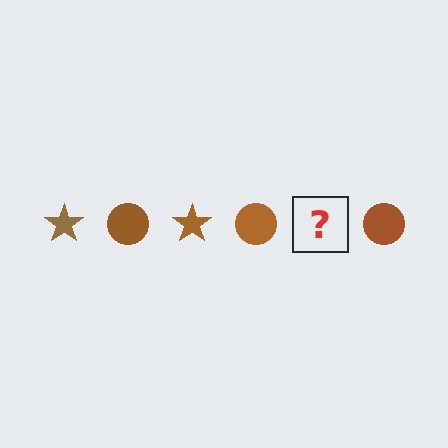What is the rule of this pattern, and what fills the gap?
The rule is that the pattern cycles through star, circle shapes in brown. The gap should be filled with a brown star.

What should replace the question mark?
The question mark should be replaced with a brown star.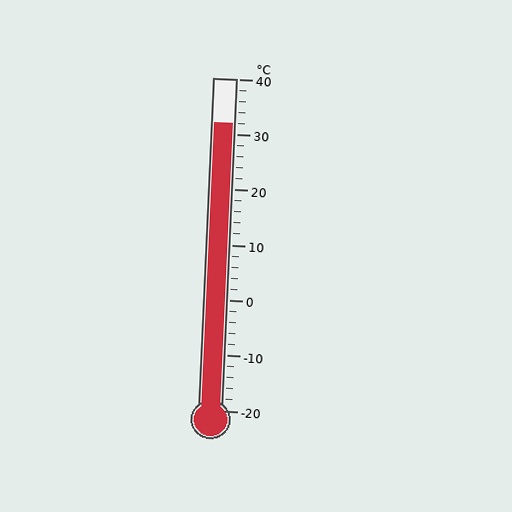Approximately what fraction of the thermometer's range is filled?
The thermometer is filled to approximately 85% of its range.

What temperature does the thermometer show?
The thermometer shows approximately 32°C.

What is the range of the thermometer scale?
The thermometer scale ranges from -20°C to 40°C.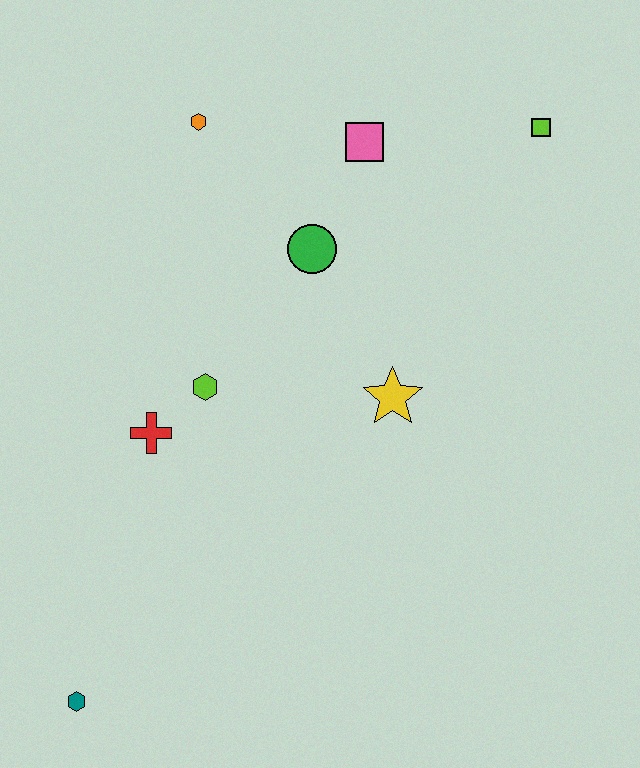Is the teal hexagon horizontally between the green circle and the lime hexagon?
No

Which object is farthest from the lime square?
The teal hexagon is farthest from the lime square.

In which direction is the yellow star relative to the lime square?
The yellow star is below the lime square.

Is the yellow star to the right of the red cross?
Yes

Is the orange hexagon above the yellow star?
Yes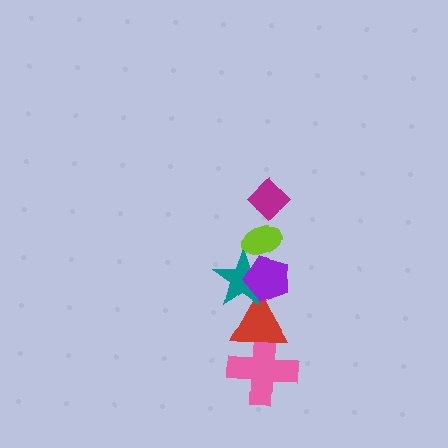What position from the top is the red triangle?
The red triangle is 5th from the top.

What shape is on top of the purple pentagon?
The lime ellipse is on top of the purple pentagon.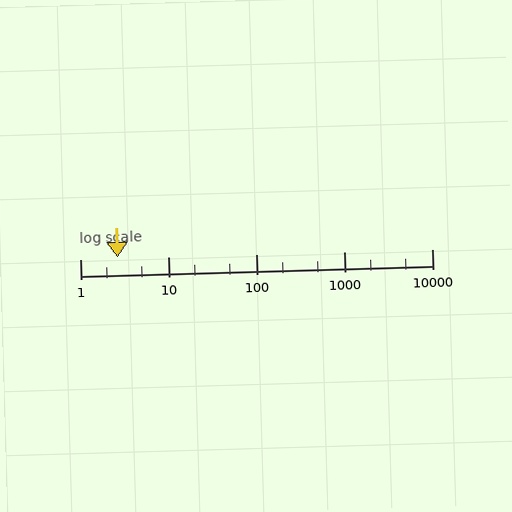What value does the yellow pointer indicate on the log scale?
The pointer indicates approximately 2.7.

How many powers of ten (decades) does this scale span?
The scale spans 4 decades, from 1 to 10000.